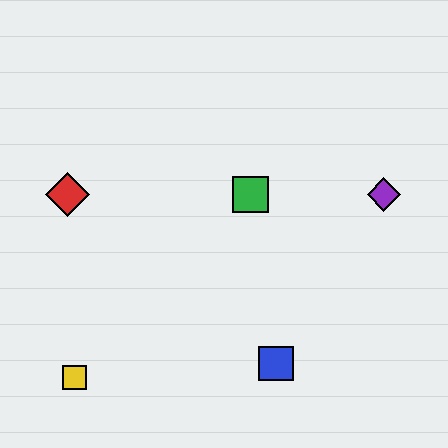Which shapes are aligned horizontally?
The red diamond, the green square, the purple diamond are aligned horizontally.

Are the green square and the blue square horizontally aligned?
No, the green square is at y≈195 and the blue square is at y≈363.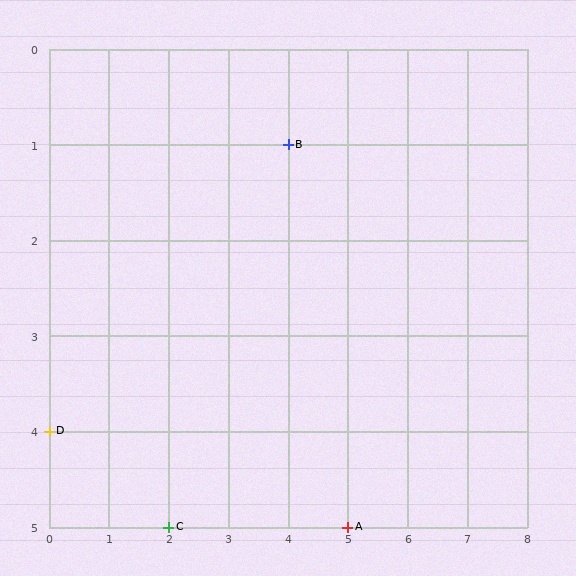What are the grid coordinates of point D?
Point D is at grid coordinates (0, 4).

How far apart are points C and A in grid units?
Points C and A are 3 columns apart.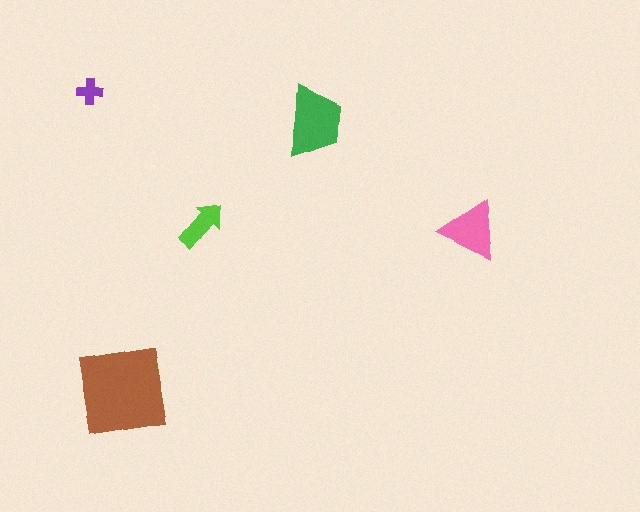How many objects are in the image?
There are 5 objects in the image.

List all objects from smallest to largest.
The purple cross, the lime arrow, the pink triangle, the green trapezoid, the brown square.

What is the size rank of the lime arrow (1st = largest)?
4th.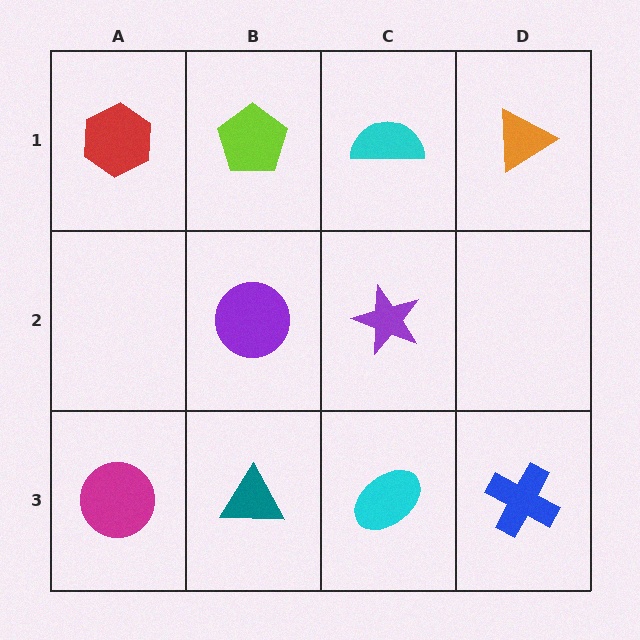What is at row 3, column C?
A cyan ellipse.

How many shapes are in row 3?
4 shapes.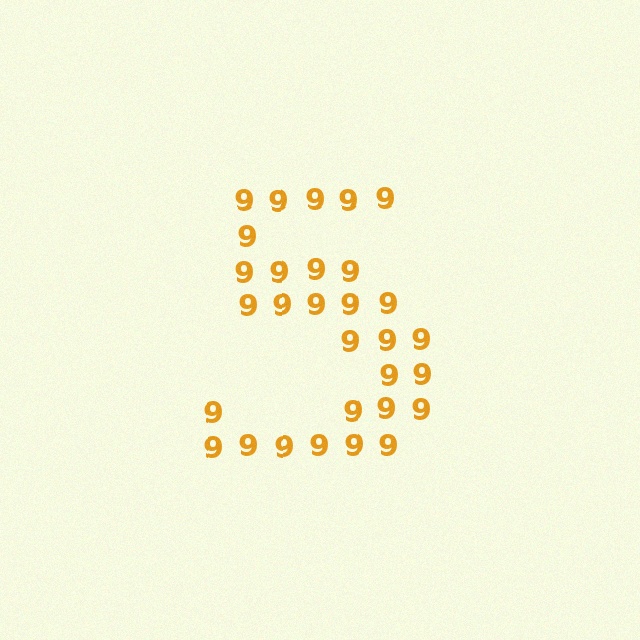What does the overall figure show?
The overall figure shows the digit 5.